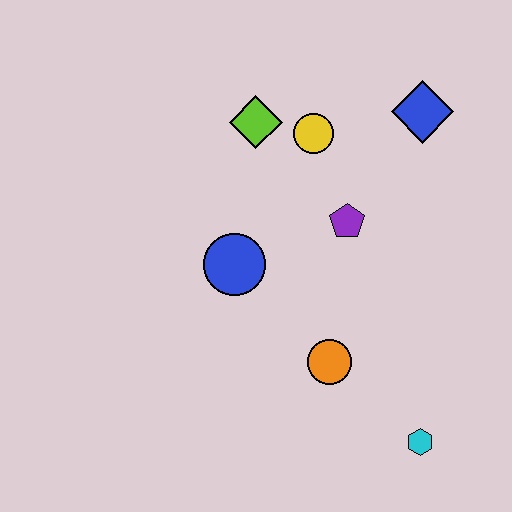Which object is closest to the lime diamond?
The yellow circle is closest to the lime diamond.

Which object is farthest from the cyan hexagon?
The lime diamond is farthest from the cyan hexagon.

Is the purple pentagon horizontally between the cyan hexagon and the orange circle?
Yes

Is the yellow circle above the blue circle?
Yes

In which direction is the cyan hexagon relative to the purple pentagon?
The cyan hexagon is below the purple pentagon.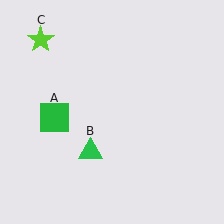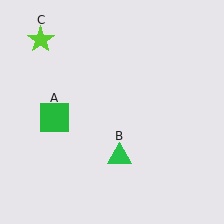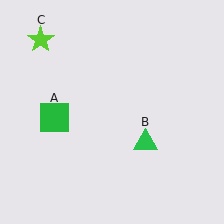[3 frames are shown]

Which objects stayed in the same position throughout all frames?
Green square (object A) and lime star (object C) remained stationary.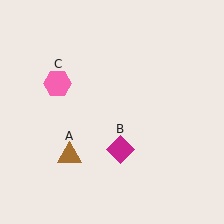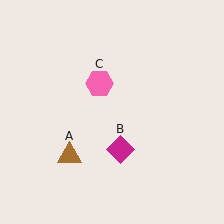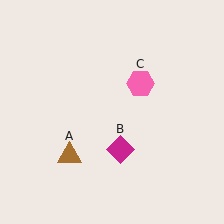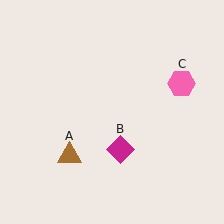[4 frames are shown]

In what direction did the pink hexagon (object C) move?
The pink hexagon (object C) moved right.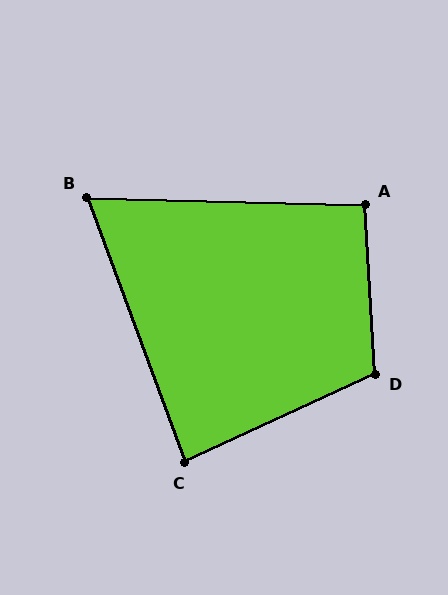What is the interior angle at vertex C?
Approximately 85 degrees (approximately right).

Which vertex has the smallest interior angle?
B, at approximately 68 degrees.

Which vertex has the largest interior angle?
D, at approximately 112 degrees.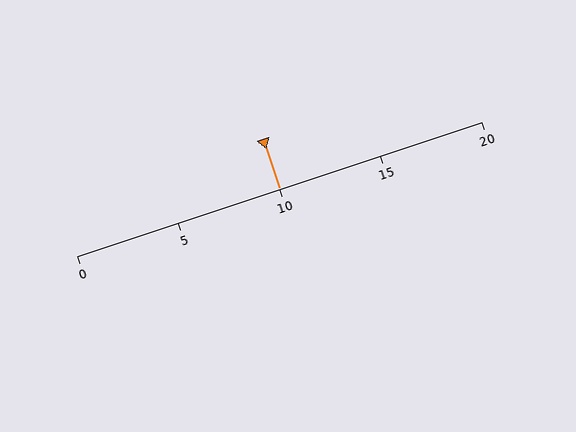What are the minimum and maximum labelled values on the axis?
The axis runs from 0 to 20.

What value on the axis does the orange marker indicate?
The marker indicates approximately 10.